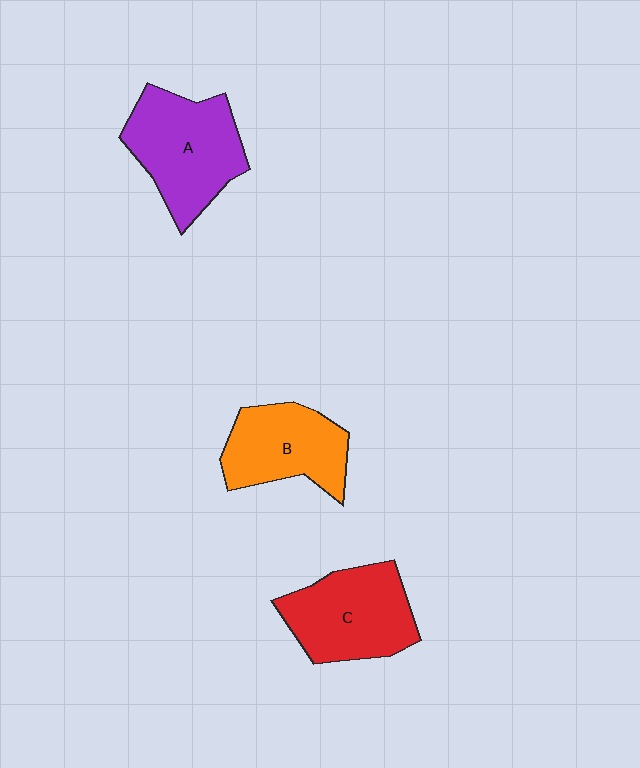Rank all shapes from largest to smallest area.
From largest to smallest: A (purple), C (red), B (orange).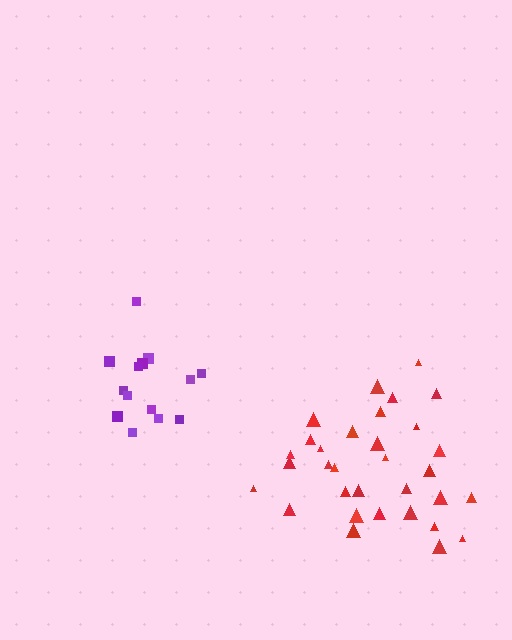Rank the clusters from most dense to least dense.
red, purple.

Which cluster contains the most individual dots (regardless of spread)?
Red (32).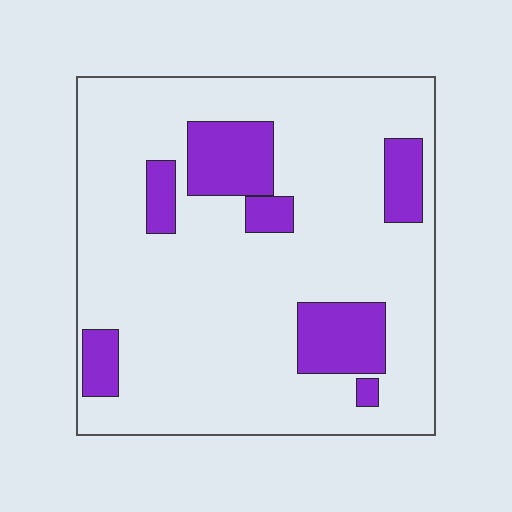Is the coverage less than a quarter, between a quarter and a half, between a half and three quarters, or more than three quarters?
Less than a quarter.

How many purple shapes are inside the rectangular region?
7.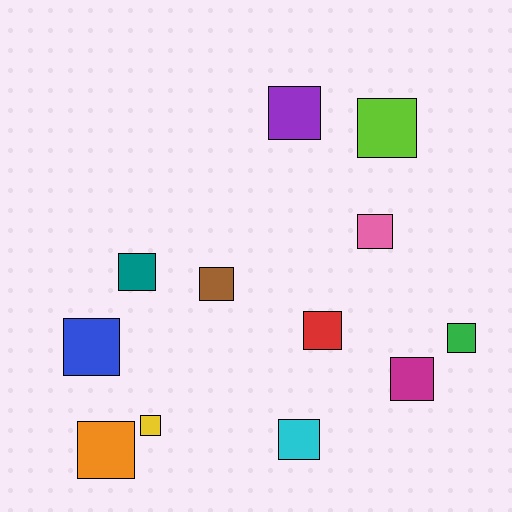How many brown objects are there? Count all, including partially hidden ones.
There is 1 brown object.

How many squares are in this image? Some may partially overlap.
There are 12 squares.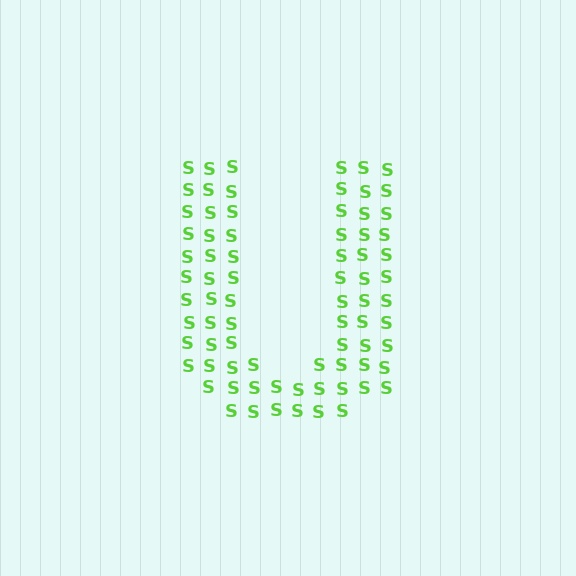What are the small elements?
The small elements are letter S's.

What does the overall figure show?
The overall figure shows the letter U.